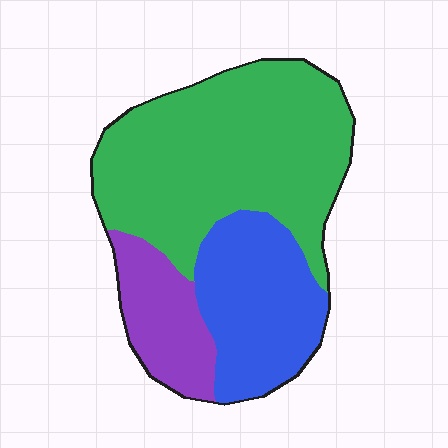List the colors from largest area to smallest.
From largest to smallest: green, blue, purple.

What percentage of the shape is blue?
Blue covers roughly 25% of the shape.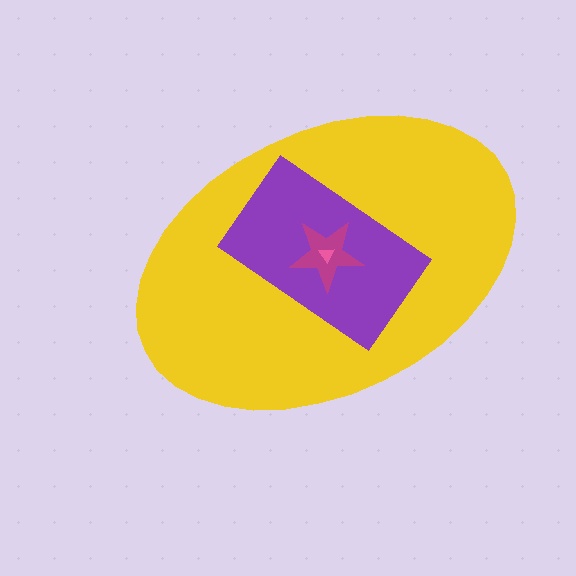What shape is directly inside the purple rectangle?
The magenta star.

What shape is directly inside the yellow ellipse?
The purple rectangle.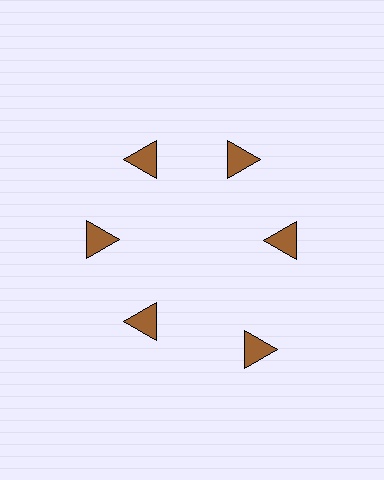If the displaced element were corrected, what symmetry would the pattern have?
It would have 6-fold rotational symmetry — the pattern would map onto itself every 60 degrees.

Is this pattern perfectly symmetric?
No. The 6 brown triangles are arranged in a ring, but one element near the 5 o'clock position is pushed outward from the center, breaking the 6-fold rotational symmetry.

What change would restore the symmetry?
The symmetry would be restored by moving it inward, back onto the ring so that all 6 triangles sit at equal angles and equal distance from the center.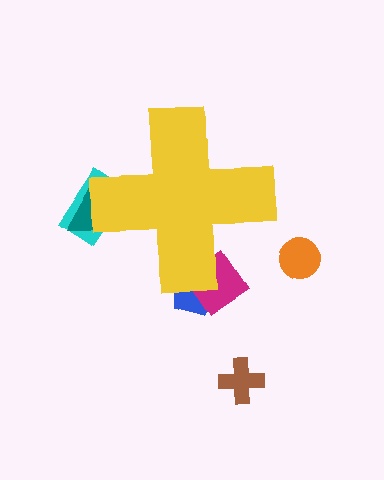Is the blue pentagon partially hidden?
Yes, the blue pentagon is partially hidden behind the yellow cross.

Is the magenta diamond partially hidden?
Yes, the magenta diamond is partially hidden behind the yellow cross.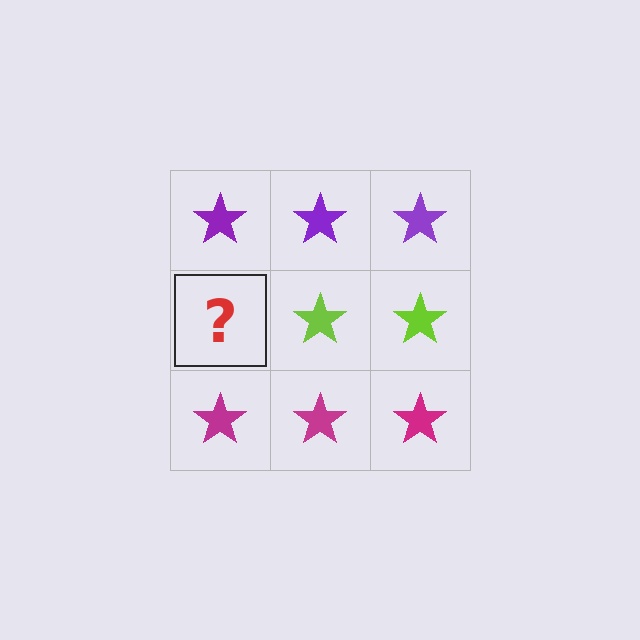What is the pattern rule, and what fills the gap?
The rule is that each row has a consistent color. The gap should be filled with a lime star.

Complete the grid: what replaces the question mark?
The question mark should be replaced with a lime star.